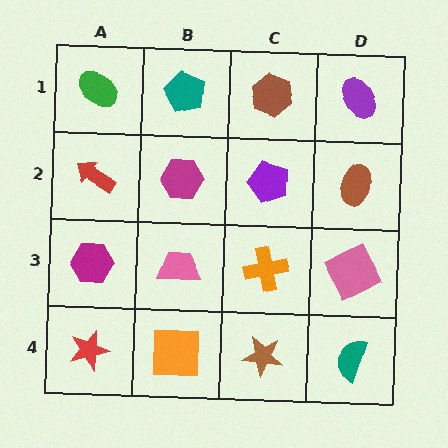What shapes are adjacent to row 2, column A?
A green ellipse (row 1, column A), a magenta hexagon (row 3, column A), a magenta hexagon (row 2, column B).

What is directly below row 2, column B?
A pink trapezoid.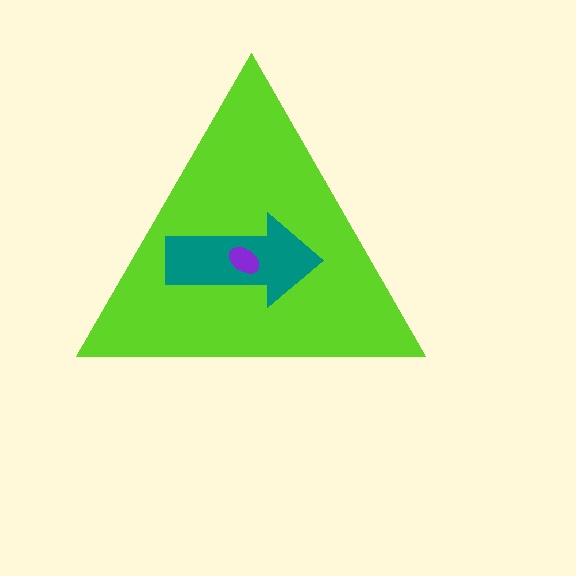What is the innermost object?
The purple ellipse.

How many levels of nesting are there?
3.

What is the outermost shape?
The lime triangle.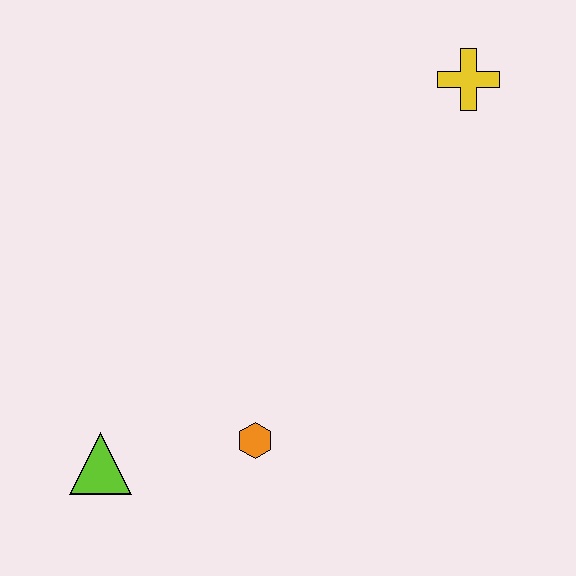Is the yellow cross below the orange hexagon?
No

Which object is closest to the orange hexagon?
The lime triangle is closest to the orange hexagon.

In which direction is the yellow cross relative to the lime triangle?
The yellow cross is above the lime triangle.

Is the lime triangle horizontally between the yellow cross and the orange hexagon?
No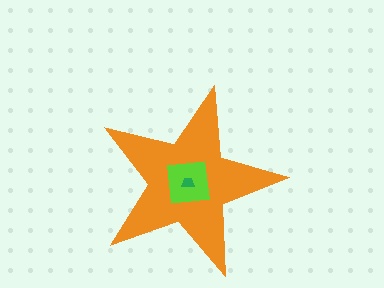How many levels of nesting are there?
3.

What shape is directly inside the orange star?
The lime square.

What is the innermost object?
The green trapezoid.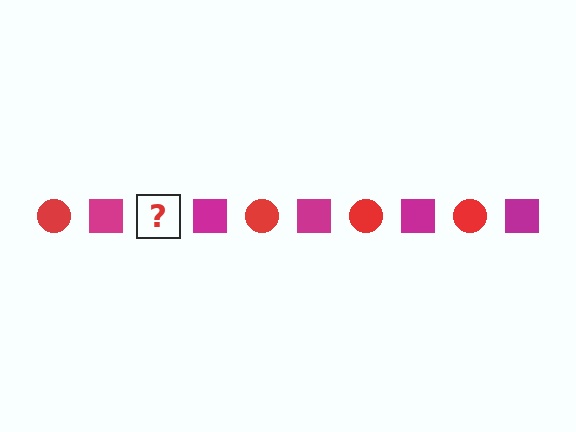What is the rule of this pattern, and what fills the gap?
The rule is that the pattern alternates between red circle and magenta square. The gap should be filled with a red circle.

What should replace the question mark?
The question mark should be replaced with a red circle.